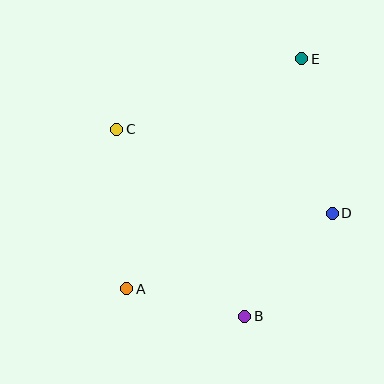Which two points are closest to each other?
Points A and B are closest to each other.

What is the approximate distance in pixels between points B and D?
The distance between B and D is approximately 135 pixels.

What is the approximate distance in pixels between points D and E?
The distance between D and E is approximately 158 pixels.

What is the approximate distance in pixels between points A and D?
The distance between A and D is approximately 219 pixels.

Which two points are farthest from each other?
Points A and E are farthest from each other.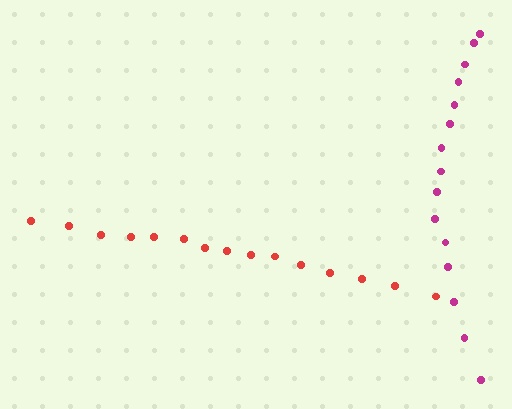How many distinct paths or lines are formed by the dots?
There are 2 distinct paths.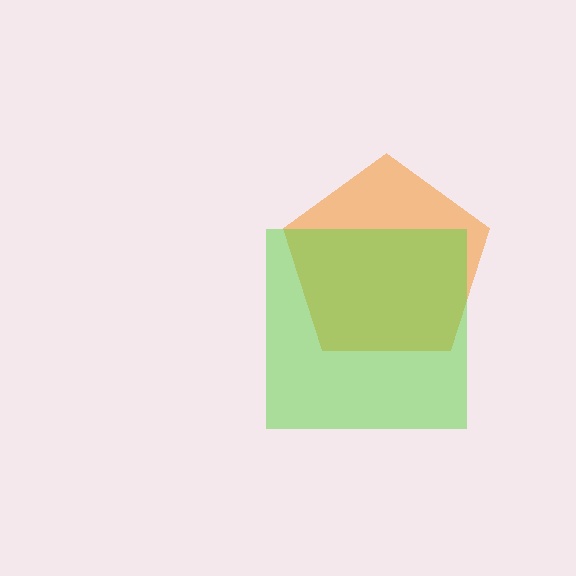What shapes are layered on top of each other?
The layered shapes are: an orange pentagon, a lime square.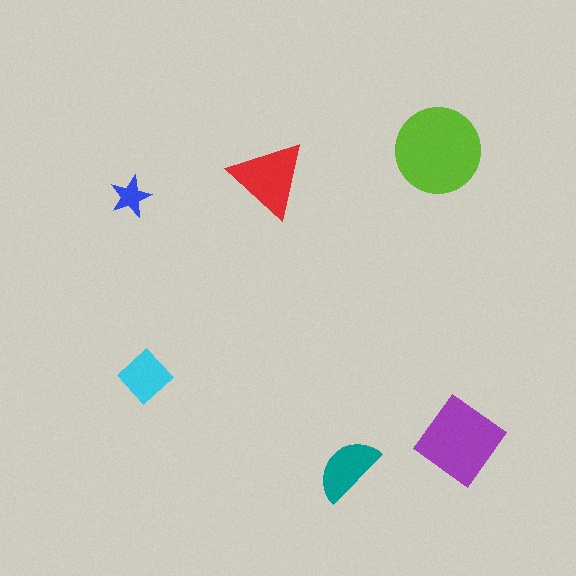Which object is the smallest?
The blue star.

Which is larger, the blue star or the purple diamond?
The purple diamond.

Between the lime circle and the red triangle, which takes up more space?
The lime circle.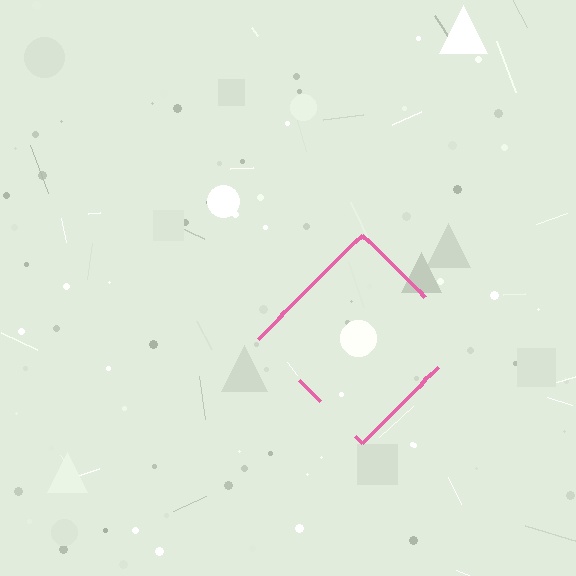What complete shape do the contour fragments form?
The contour fragments form a diamond.